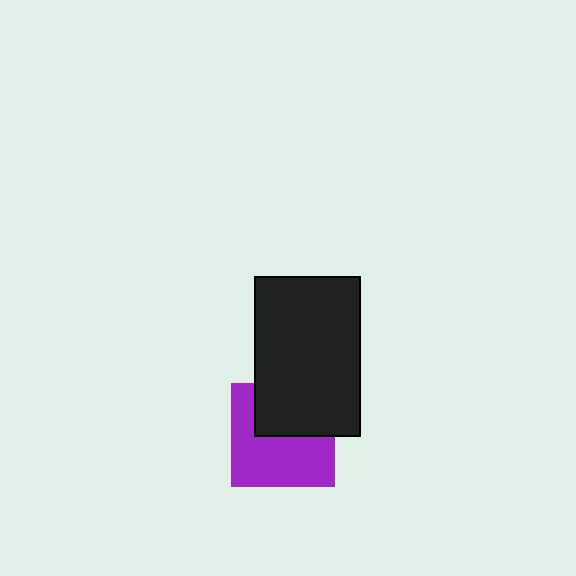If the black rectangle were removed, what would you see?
You would see the complete purple square.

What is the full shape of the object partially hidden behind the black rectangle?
The partially hidden object is a purple square.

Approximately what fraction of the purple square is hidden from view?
Roughly 41% of the purple square is hidden behind the black rectangle.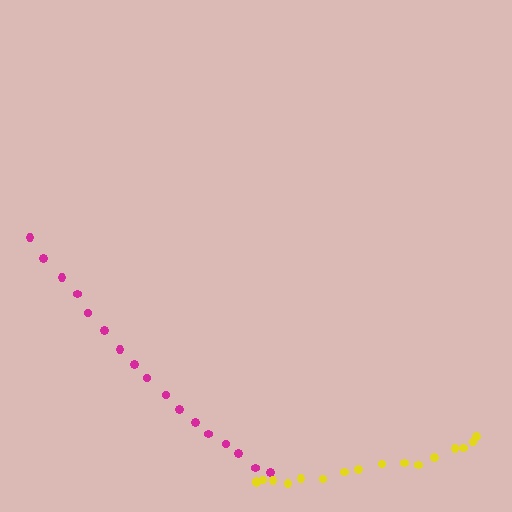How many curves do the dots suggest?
There are 2 distinct paths.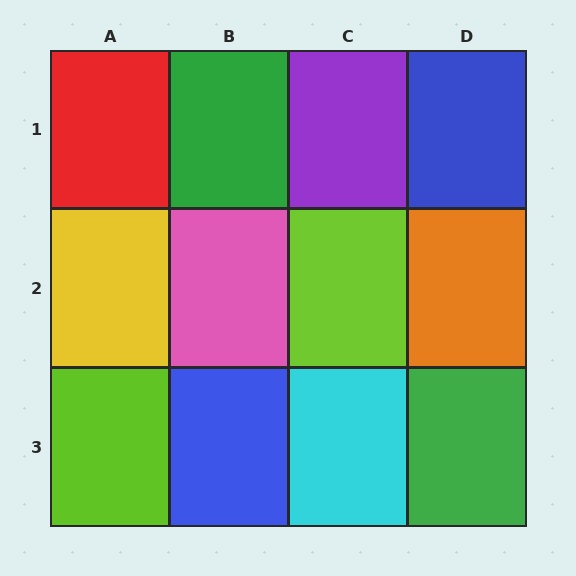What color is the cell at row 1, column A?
Red.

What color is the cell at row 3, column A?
Lime.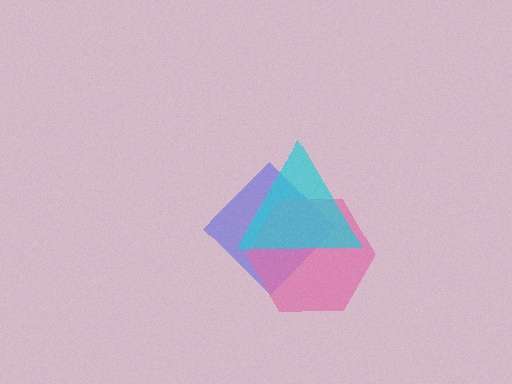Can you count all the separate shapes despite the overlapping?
Yes, there are 3 separate shapes.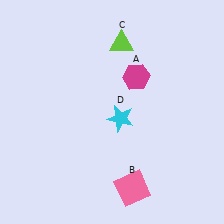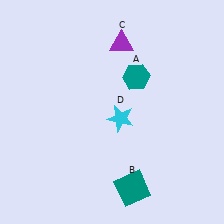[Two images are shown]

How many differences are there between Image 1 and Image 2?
There are 3 differences between the two images.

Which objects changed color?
A changed from magenta to teal. B changed from pink to teal. C changed from lime to purple.